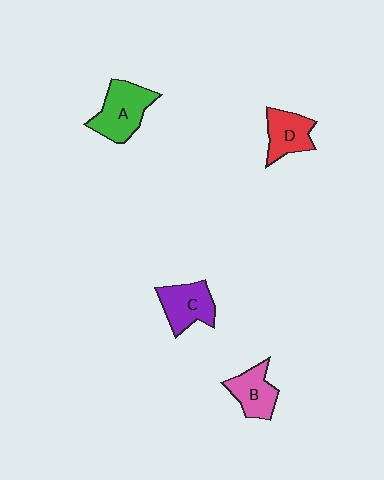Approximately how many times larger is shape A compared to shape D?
Approximately 1.3 times.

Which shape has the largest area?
Shape A (green).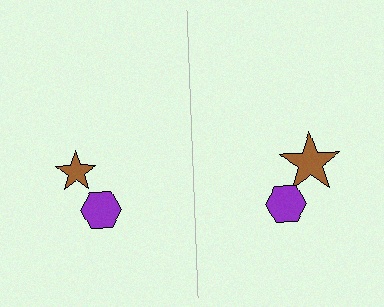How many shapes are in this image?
There are 4 shapes in this image.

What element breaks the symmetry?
The brown star on the right side has a different size than its mirror counterpart.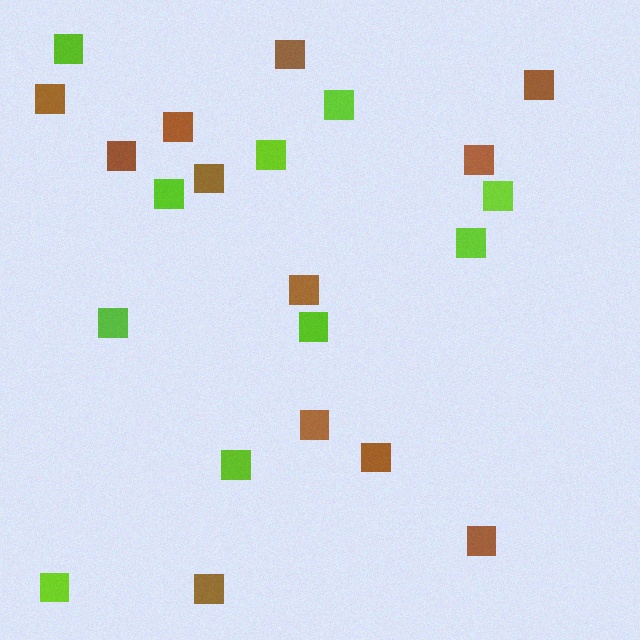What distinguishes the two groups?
There are 2 groups: one group of brown squares (12) and one group of lime squares (10).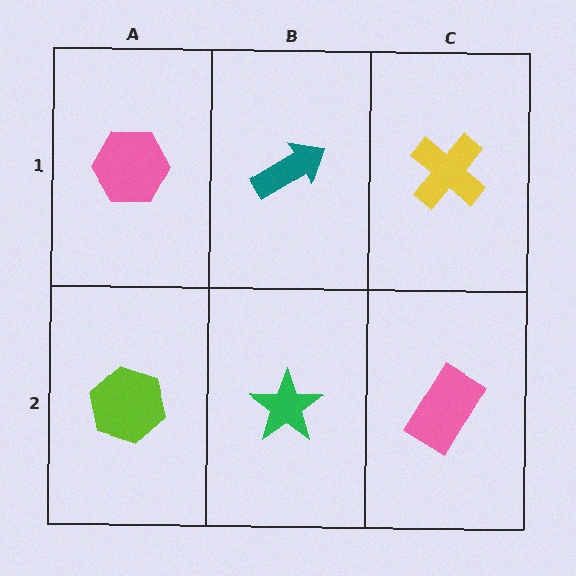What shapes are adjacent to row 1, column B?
A green star (row 2, column B), a pink hexagon (row 1, column A), a yellow cross (row 1, column C).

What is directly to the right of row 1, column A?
A teal arrow.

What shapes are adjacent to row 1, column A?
A lime hexagon (row 2, column A), a teal arrow (row 1, column B).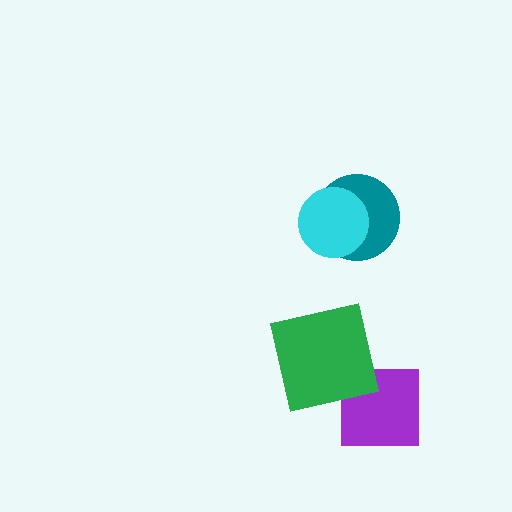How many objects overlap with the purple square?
1 object overlaps with the purple square.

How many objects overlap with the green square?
1 object overlaps with the green square.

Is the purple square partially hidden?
Yes, it is partially covered by another shape.